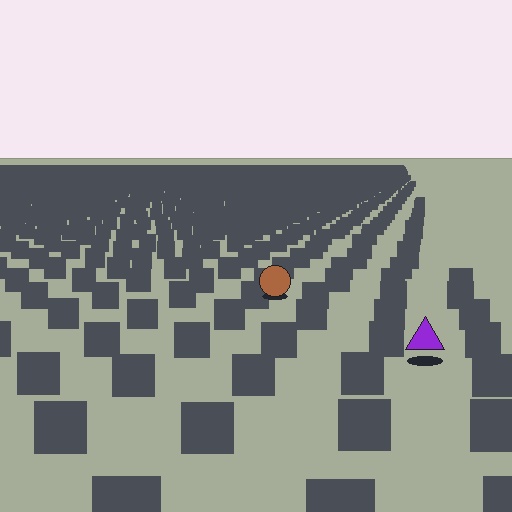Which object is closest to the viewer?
The purple triangle is closest. The texture marks near it are larger and more spread out.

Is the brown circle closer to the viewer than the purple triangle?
No. The purple triangle is closer — you can tell from the texture gradient: the ground texture is coarser near it.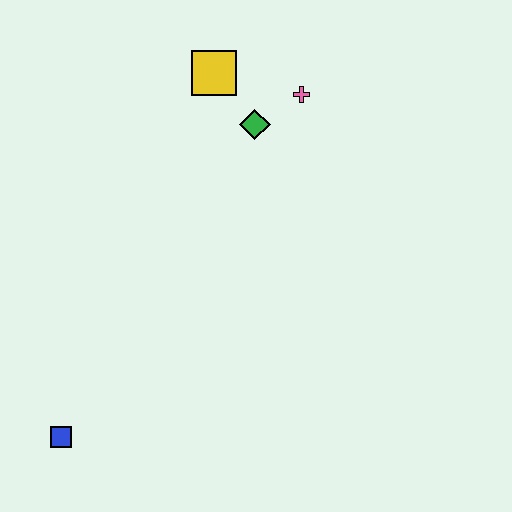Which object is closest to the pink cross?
The green diamond is closest to the pink cross.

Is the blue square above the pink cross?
No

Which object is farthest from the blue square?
The pink cross is farthest from the blue square.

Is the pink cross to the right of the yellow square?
Yes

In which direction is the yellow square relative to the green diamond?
The yellow square is above the green diamond.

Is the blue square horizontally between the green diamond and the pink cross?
No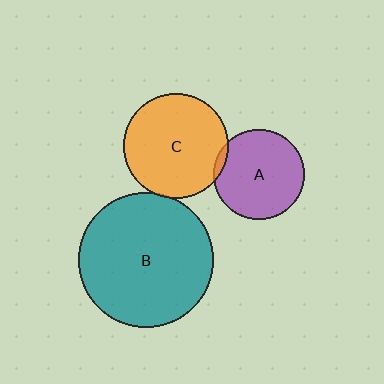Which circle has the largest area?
Circle B (teal).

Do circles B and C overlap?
Yes.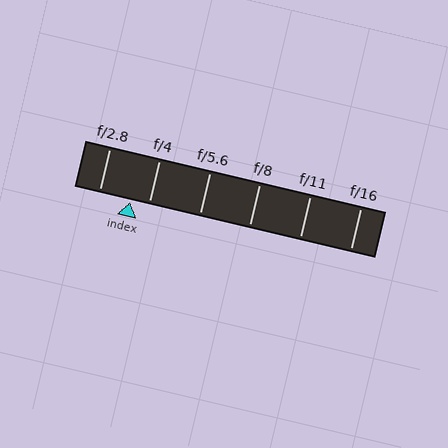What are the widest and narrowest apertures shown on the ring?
The widest aperture shown is f/2.8 and the narrowest is f/16.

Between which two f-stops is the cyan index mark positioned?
The index mark is between f/2.8 and f/4.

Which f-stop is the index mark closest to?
The index mark is closest to f/4.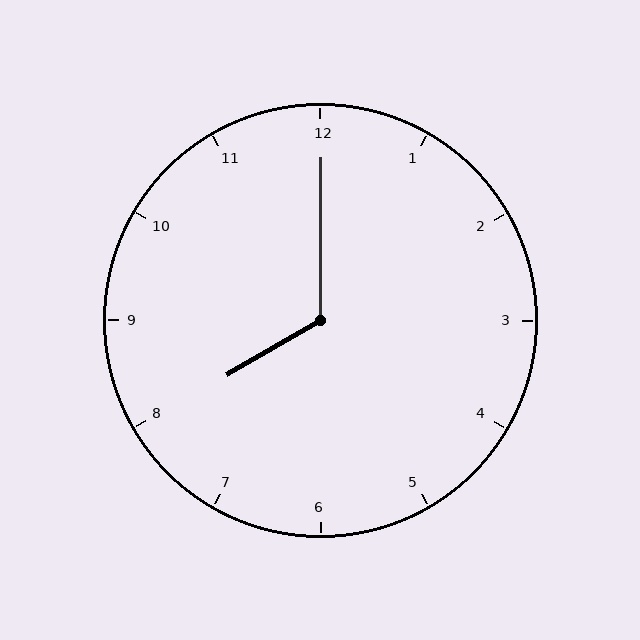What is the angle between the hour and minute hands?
Approximately 120 degrees.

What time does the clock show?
8:00.